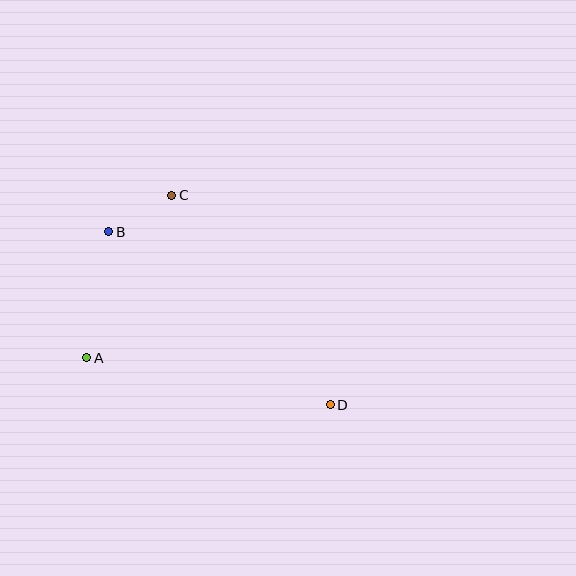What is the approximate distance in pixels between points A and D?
The distance between A and D is approximately 248 pixels.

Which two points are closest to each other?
Points B and C are closest to each other.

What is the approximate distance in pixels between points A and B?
The distance between A and B is approximately 128 pixels.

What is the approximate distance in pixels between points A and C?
The distance between A and C is approximately 184 pixels.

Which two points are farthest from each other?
Points B and D are farthest from each other.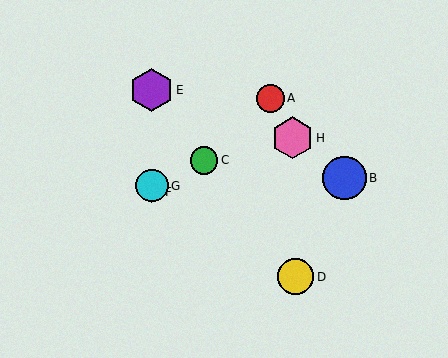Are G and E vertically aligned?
Yes, both are at x≈152.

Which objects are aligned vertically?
Objects E, F, G are aligned vertically.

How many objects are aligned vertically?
3 objects (E, F, G) are aligned vertically.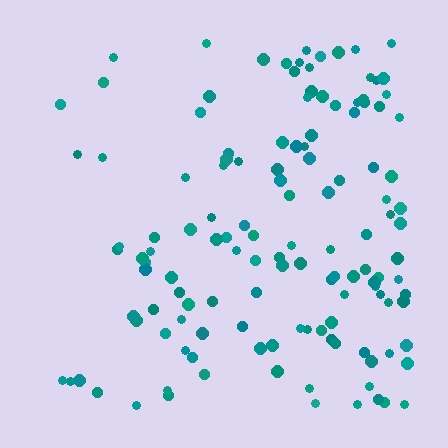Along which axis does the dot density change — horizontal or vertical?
Horizontal.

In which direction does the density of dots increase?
From left to right, with the right side densest.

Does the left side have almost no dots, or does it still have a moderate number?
Still a moderate number, just noticeably fewer than the right.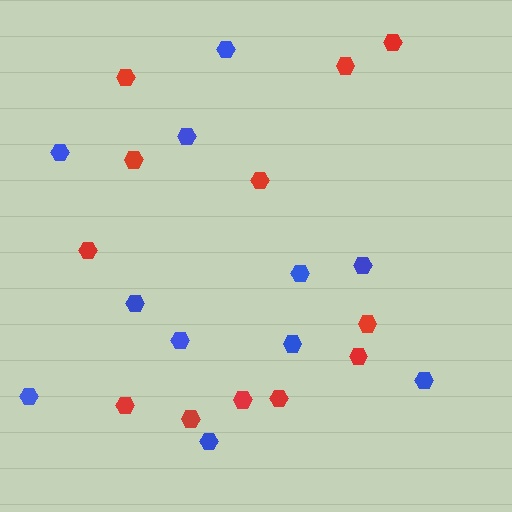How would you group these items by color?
There are 2 groups: one group of blue hexagons (11) and one group of red hexagons (12).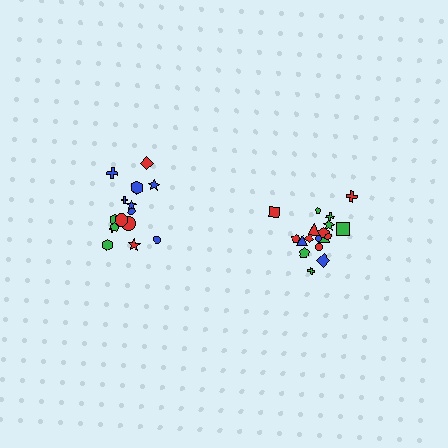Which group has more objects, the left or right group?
The right group.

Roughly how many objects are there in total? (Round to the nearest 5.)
Roughly 35 objects in total.